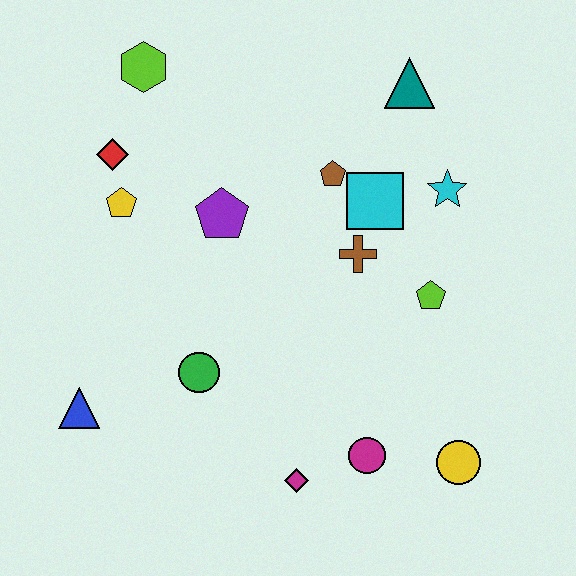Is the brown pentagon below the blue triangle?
No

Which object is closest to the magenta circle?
The magenta diamond is closest to the magenta circle.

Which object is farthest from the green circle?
The teal triangle is farthest from the green circle.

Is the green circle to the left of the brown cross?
Yes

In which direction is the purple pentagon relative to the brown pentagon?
The purple pentagon is to the left of the brown pentagon.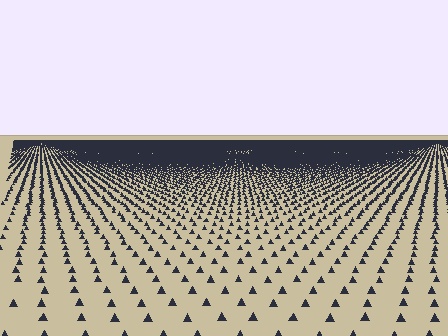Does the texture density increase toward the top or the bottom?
Density increases toward the top.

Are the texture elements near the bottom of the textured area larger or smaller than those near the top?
Larger. Near the bottom, elements are closer to the viewer and appear at a bigger on-screen size.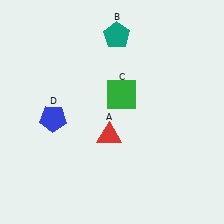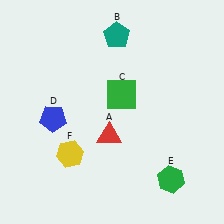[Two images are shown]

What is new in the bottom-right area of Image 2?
A green hexagon (E) was added in the bottom-right area of Image 2.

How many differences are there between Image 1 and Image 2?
There are 2 differences between the two images.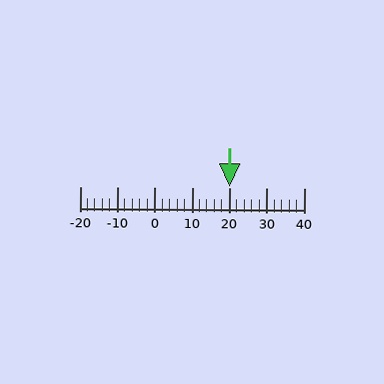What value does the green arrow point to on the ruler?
The green arrow points to approximately 20.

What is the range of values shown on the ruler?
The ruler shows values from -20 to 40.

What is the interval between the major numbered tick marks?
The major tick marks are spaced 10 units apart.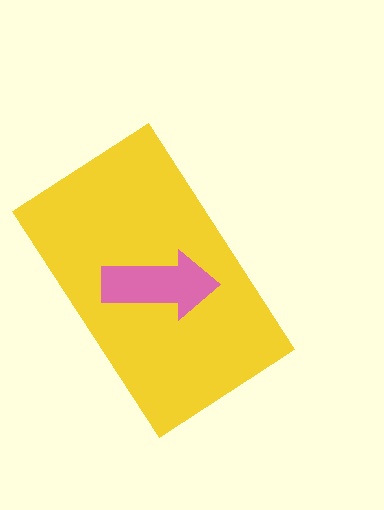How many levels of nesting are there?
2.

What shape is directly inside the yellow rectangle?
The pink arrow.